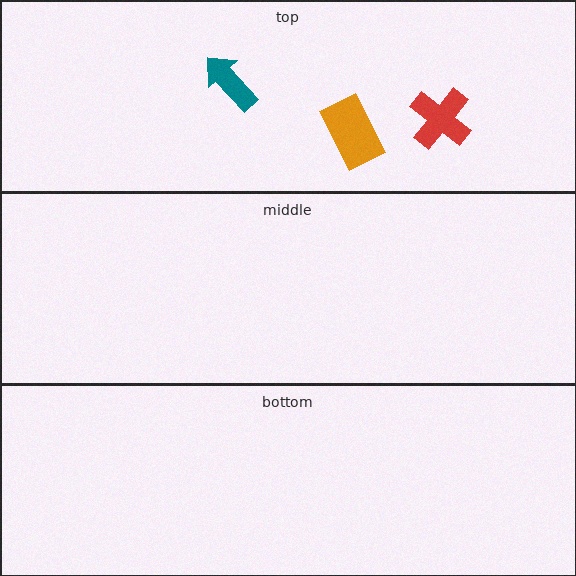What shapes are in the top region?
The orange rectangle, the teal arrow, the red cross.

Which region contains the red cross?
The top region.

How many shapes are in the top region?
3.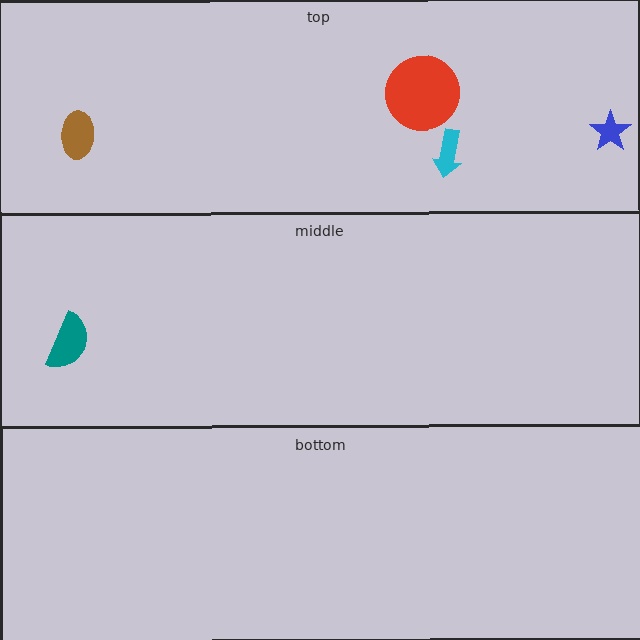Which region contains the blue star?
The top region.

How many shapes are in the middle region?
1.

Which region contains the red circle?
The top region.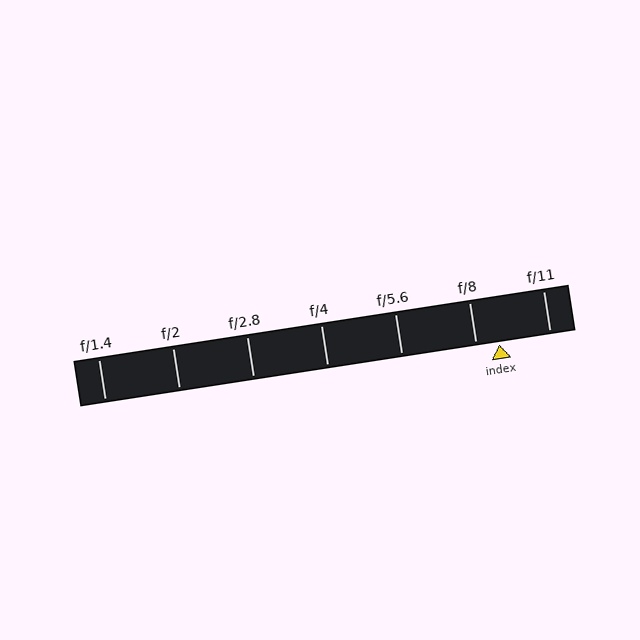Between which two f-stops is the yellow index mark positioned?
The index mark is between f/8 and f/11.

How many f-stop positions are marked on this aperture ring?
There are 7 f-stop positions marked.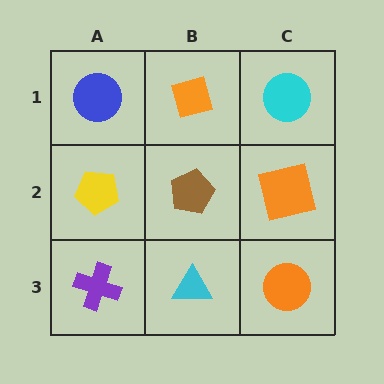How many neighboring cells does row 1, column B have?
3.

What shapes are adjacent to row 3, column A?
A yellow pentagon (row 2, column A), a cyan triangle (row 3, column B).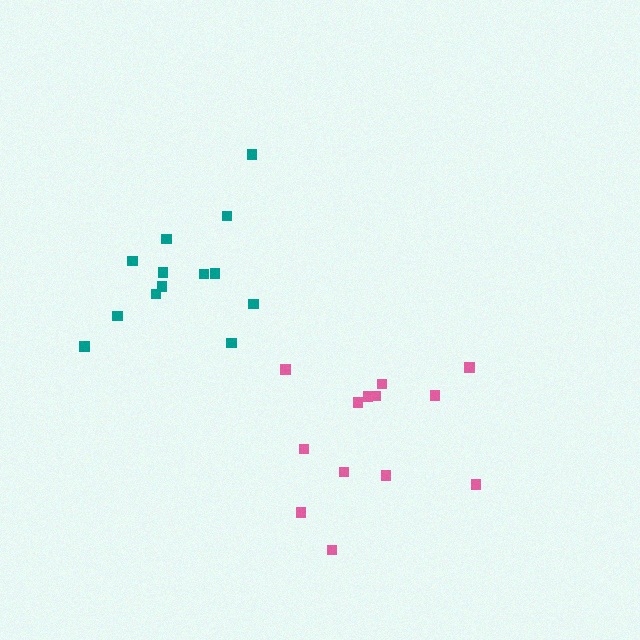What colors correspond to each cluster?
The clusters are colored: pink, teal.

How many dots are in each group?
Group 1: 13 dots, Group 2: 13 dots (26 total).